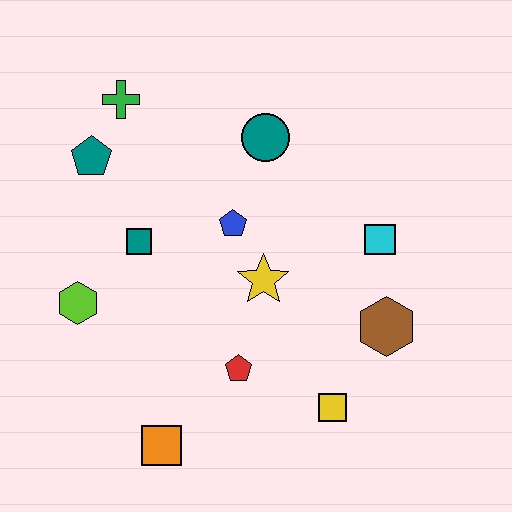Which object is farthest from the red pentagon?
The green cross is farthest from the red pentagon.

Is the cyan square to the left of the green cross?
No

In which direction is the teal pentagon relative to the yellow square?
The teal pentagon is above the yellow square.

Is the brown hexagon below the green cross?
Yes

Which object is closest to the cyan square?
The brown hexagon is closest to the cyan square.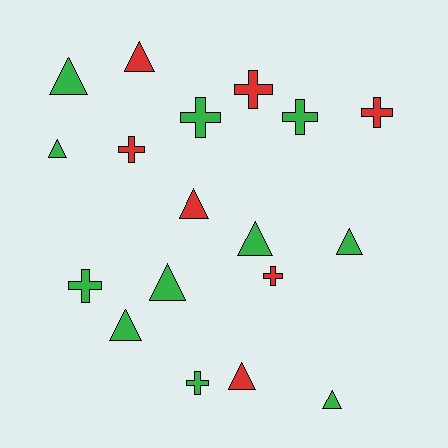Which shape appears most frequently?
Triangle, with 10 objects.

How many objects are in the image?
There are 18 objects.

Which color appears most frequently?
Green, with 11 objects.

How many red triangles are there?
There are 3 red triangles.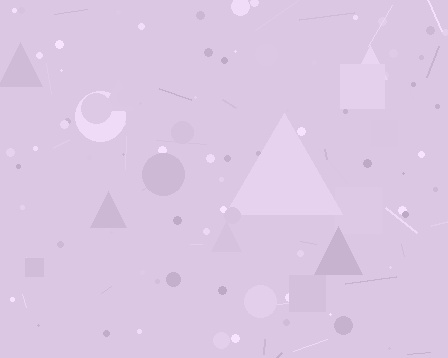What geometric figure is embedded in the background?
A triangle is embedded in the background.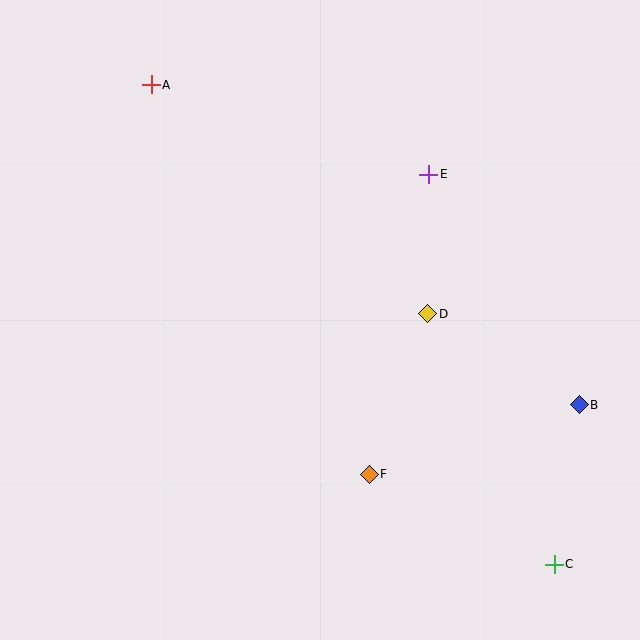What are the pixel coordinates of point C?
Point C is at (554, 564).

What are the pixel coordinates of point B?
Point B is at (579, 405).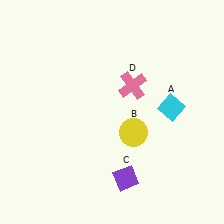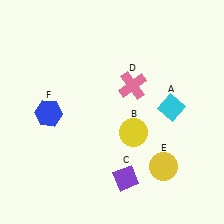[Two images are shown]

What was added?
A yellow circle (E), a blue hexagon (F) were added in Image 2.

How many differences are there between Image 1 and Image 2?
There are 2 differences between the two images.